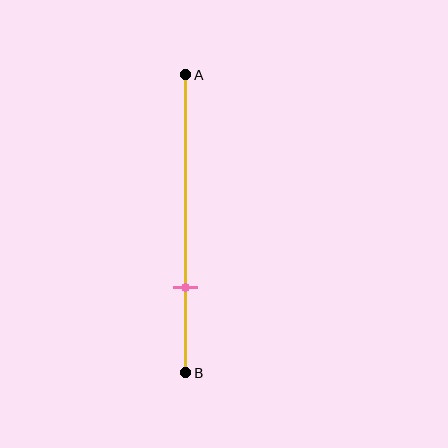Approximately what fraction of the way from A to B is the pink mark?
The pink mark is approximately 70% of the way from A to B.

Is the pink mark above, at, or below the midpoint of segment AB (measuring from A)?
The pink mark is below the midpoint of segment AB.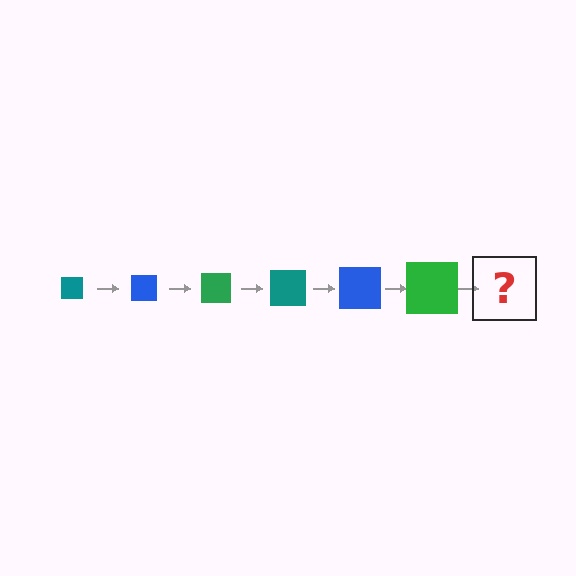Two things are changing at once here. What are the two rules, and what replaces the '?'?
The two rules are that the square grows larger each step and the color cycles through teal, blue, and green. The '?' should be a teal square, larger than the previous one.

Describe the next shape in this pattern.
It should be a teal square, larger than the previous one.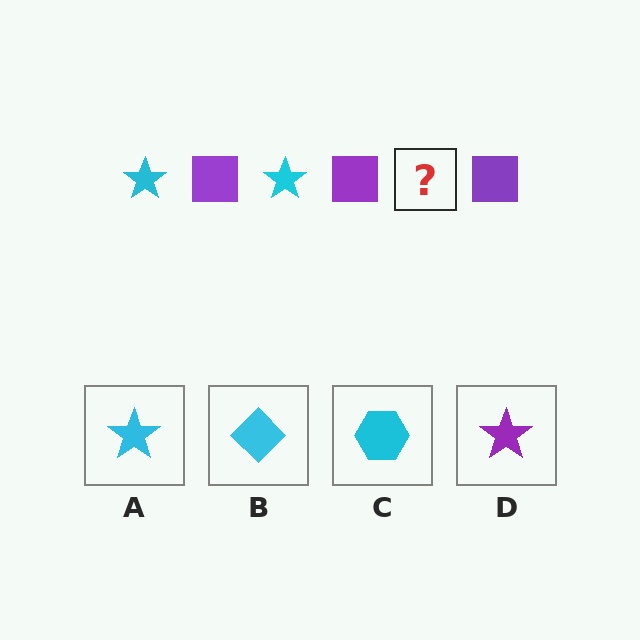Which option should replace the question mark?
Option A.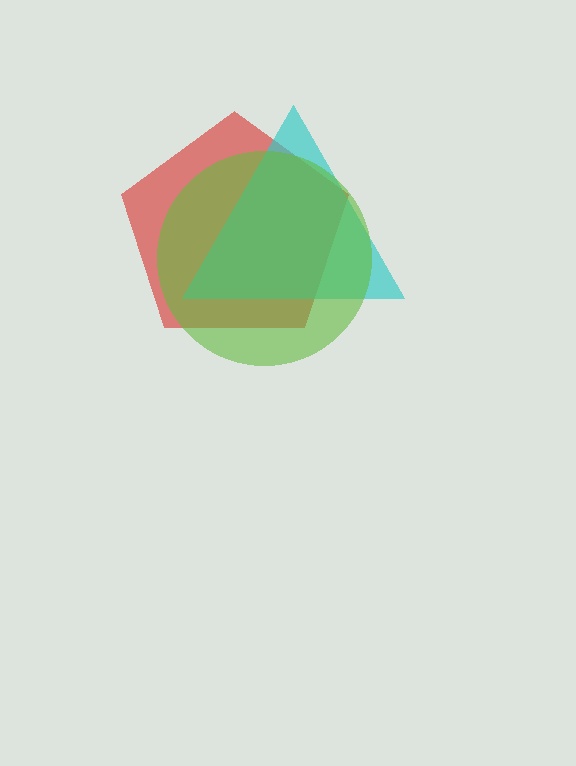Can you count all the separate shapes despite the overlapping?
Yes, there are 3 separate shapes.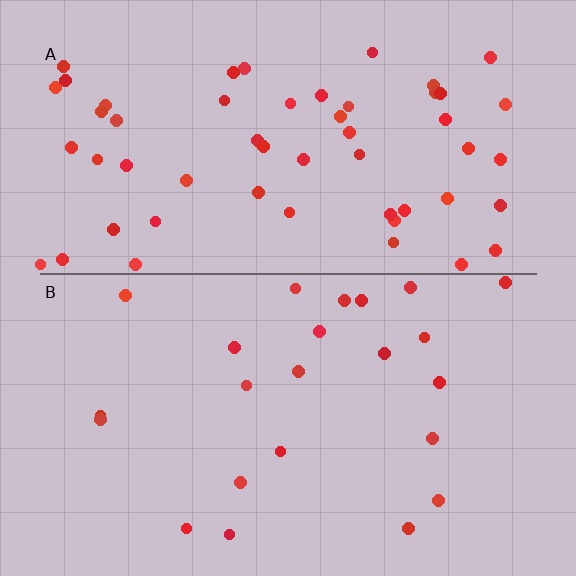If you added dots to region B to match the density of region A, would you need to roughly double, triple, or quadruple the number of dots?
Approximately double.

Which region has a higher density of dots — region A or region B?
A (the top).